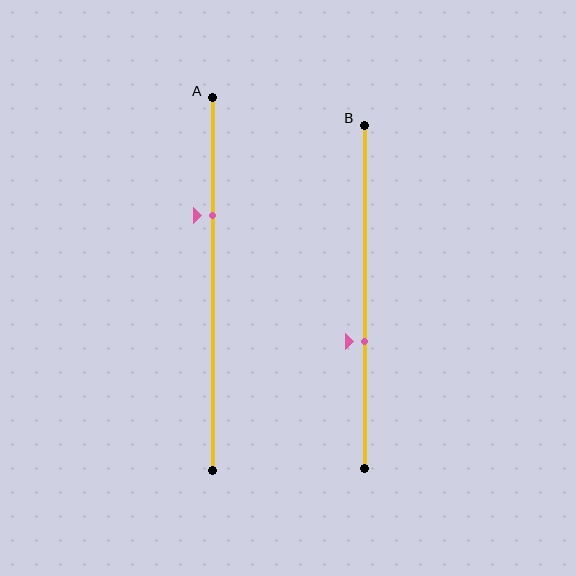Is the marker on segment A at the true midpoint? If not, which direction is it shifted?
No, the marker on segment A is shifted upward by about 18% of the segment length.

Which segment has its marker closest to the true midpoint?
Segment B has its marker closest to the true midpoint.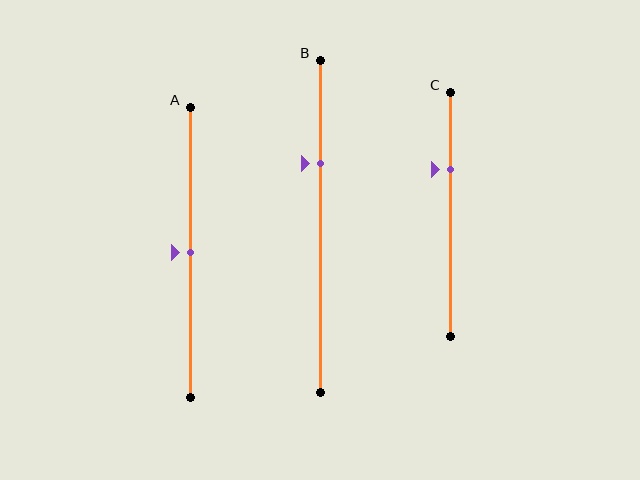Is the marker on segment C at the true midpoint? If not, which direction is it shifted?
No, the marker on segment C is shifted upward by about 18% of the segment length.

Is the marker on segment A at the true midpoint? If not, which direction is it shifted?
Yes, the marker on segment A is at the true midpoint.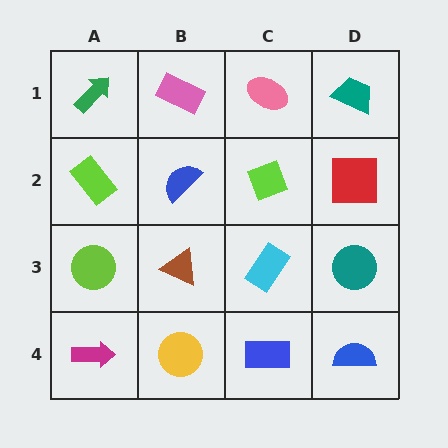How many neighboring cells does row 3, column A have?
3.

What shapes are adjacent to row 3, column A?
A lime rectangle (row 2, column A), a magenta arrow (row 4, column A), a brown triangle (row 3, column B).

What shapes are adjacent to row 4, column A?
A lime circle (row 3, column A), a yellow circle (row 4, column B).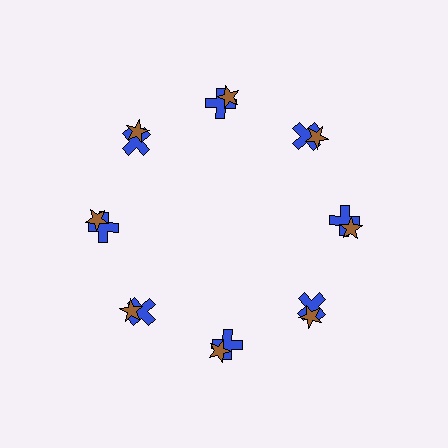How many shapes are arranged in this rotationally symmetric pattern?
There are 16 shapes, arranged in 8 groups of 2.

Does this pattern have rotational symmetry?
Yes, this pattern has 8-fold rotational symmetry. It looks the same after rotating 45 degrees around the center.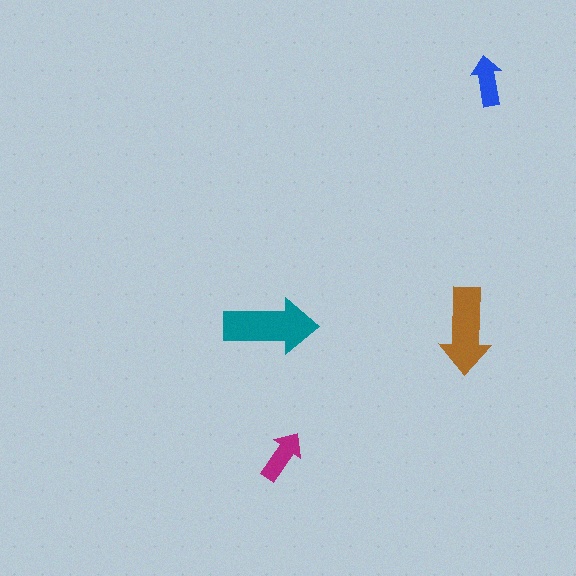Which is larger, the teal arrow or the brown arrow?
The teal one.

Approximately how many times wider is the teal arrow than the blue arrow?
About 2 times wider.